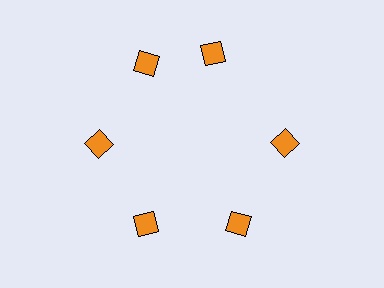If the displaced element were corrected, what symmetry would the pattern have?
It would have 6-fold rotational symmetry — the pattern would map onto itself every 60 degrees.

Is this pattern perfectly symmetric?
No. The 6 orange squares are arranged in a ring, but one element near the 1 o'clock position is rotated out of alignment along the ring, breaking the 6-fold rotational symmetry.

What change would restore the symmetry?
The symmetry would be restored by rotating it back into even spacing with its neighbors so that all 6 squares sit at equal angles and equal distance from the center.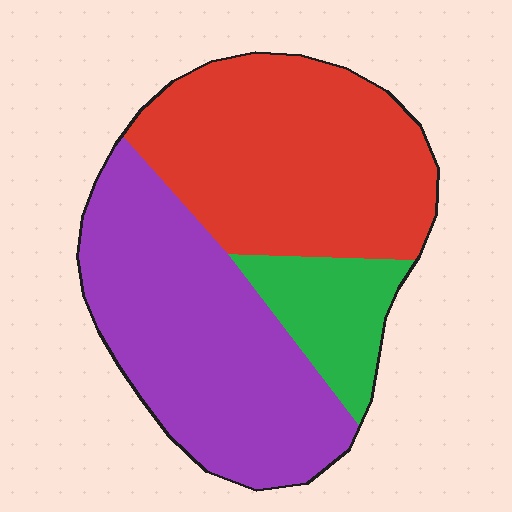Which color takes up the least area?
Green, at roughly 15%.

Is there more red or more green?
Red.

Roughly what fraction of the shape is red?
Red covers roughly 45% of the shape.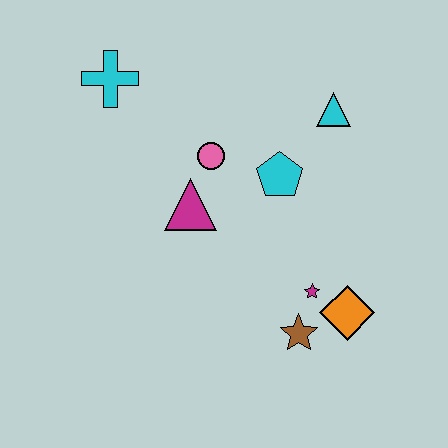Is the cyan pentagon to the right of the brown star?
No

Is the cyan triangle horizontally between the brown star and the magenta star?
No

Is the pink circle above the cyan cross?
No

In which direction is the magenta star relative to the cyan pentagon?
The magenta star is below the cyan pentagon.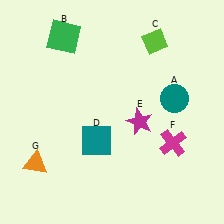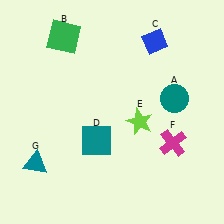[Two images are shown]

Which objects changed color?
C changed from lime to blue. E changed from magenta to lime. G changed from orange to teal.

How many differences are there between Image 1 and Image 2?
There are 3 differences between the two images.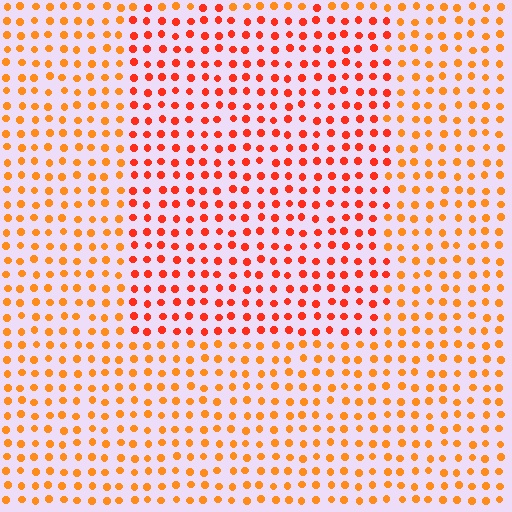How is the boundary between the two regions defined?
The boundary is defined purely by a slight shift in hue (about 26 degrees). Spacing, size, and orientation are identical on both sides.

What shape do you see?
I see a rectangle.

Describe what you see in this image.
The image is filled with small orange elements in a uniform arrangement. A rectangle-shaped region is visible where the elements are tinted to a slightly different hue, forming a subtle color boundary.